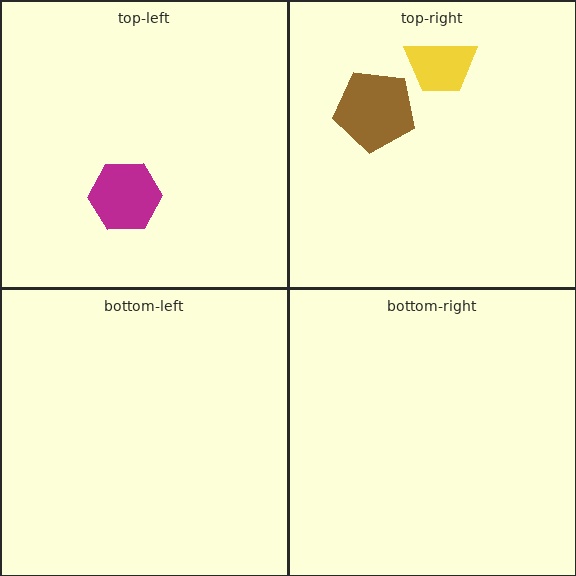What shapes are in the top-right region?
The brown pentagon, the yellow trapezoid.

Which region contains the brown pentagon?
The top-right region.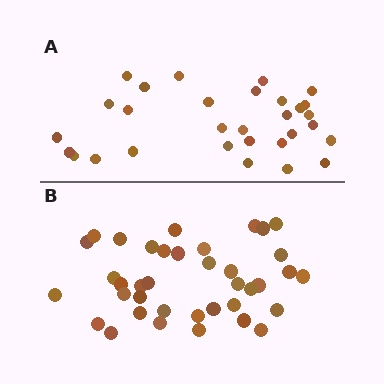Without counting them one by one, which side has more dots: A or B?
Region B (the bottom region) has more dots.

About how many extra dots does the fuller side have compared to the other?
Region B has roughly 8 or so more dots than region A.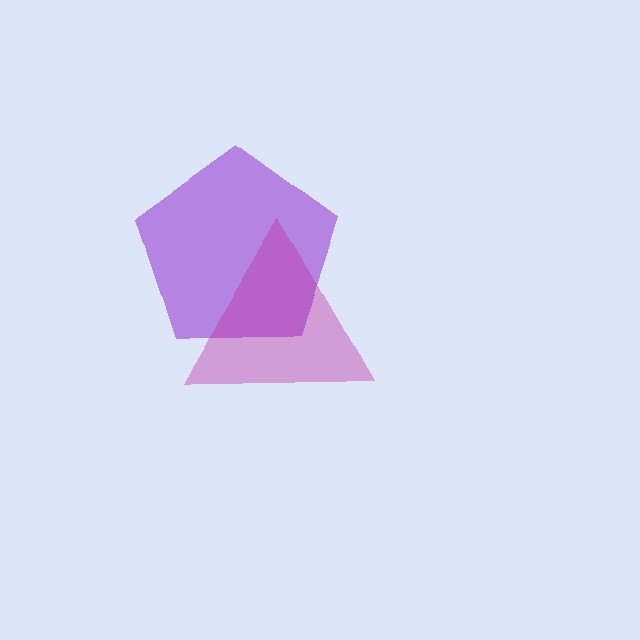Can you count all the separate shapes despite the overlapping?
Yes, there are 2 separate shapes.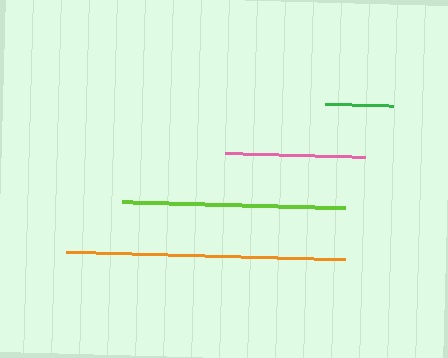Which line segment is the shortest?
The green line is the shortest at approximately 68 pixels.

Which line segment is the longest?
The orange line is the longest at approximately 279 pixels.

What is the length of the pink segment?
The pink segment is approximately 141 pixels long.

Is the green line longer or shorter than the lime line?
The lime line is longer than the green line.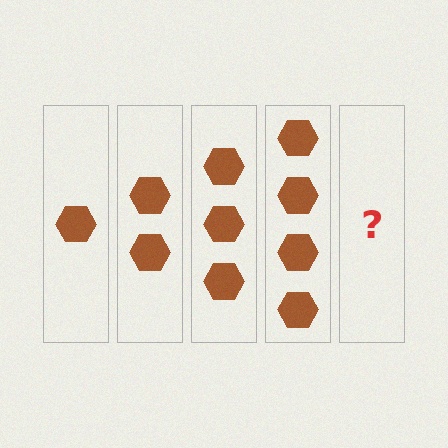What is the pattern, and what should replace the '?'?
The pattern is that each step adds one more hexagon. The '?' should be 5 hexagons.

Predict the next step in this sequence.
The next step is 5 hexagons.